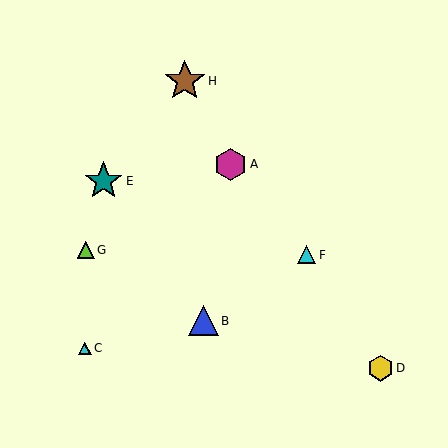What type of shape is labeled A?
Shape A is a magenta hexagon.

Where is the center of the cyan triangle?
The center of the cyan triangle is at (85, 348).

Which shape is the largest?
The brown star (labeled H) is the largest.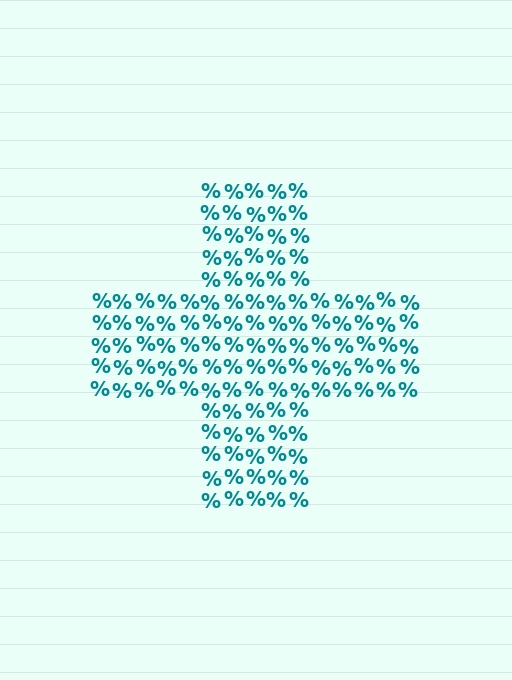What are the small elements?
The small elements are percent signs.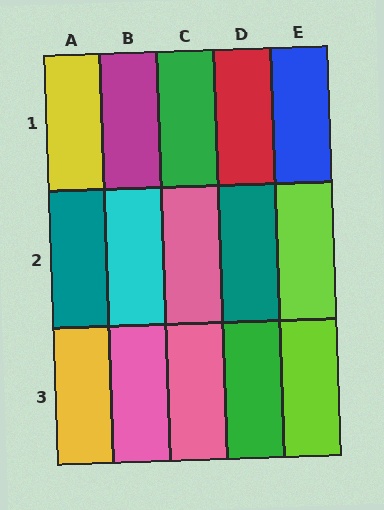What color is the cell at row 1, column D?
Red.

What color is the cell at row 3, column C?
Pink.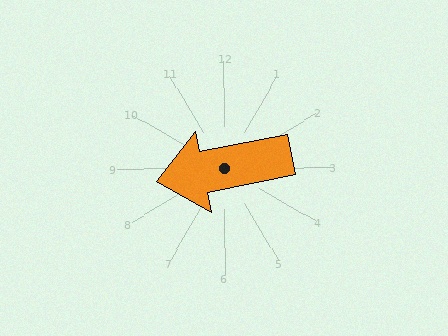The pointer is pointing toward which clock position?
Roughly 9 o'clock.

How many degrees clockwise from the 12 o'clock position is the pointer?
Approximately 259 degrees.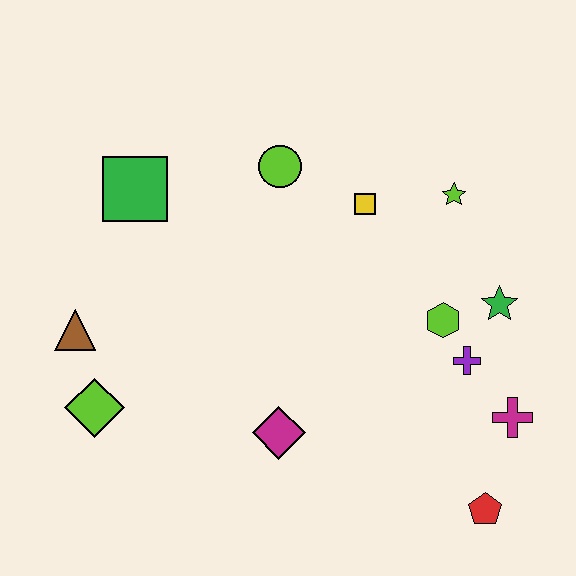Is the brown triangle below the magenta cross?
No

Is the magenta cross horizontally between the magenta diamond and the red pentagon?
No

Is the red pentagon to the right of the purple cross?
Yes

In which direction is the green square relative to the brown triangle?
The green square is above the brown triangle.